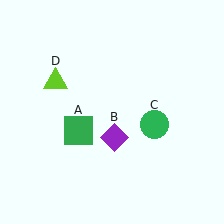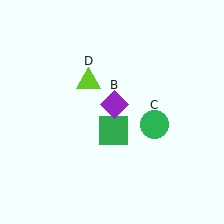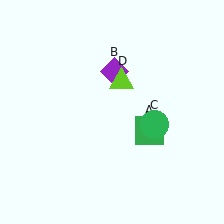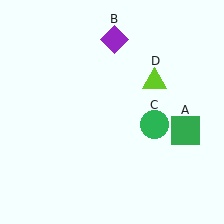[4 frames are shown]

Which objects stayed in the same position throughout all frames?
Green circle (object C) remained stationary.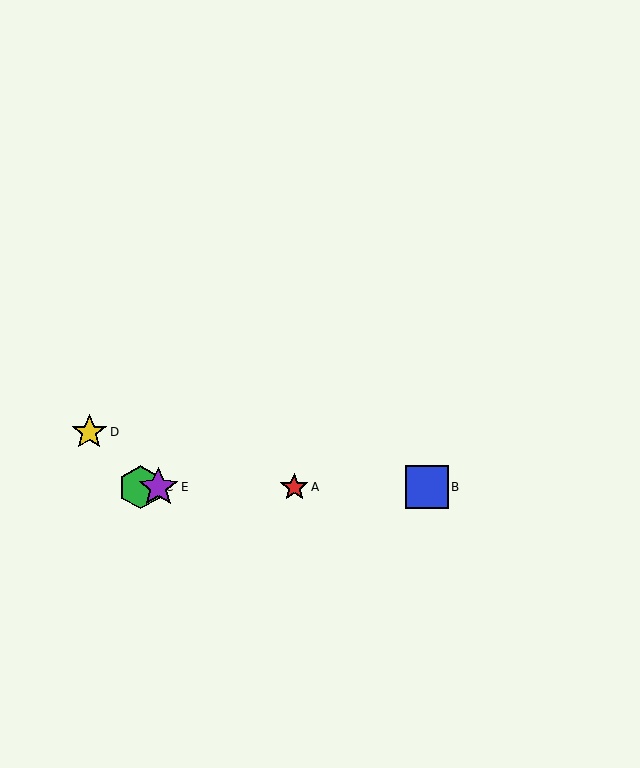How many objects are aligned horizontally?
4 objects (A, B, C, E) are aligned horizontally.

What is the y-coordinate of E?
Object E is at y≈487.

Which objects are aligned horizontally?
Objects A, B, C, E are aligned horizontally.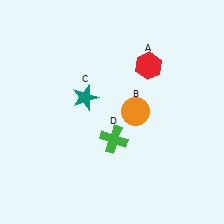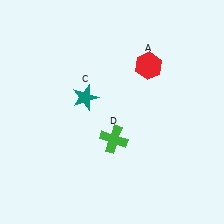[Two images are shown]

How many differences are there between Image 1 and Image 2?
There is 1 difference between the two images.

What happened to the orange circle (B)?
The orange circle (B) was removed in Image 2. It was in the top-right area of Image 1.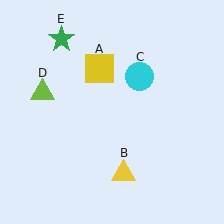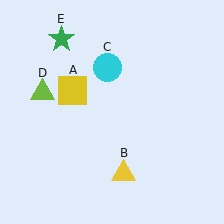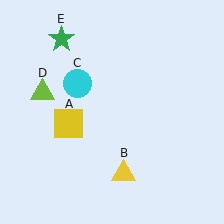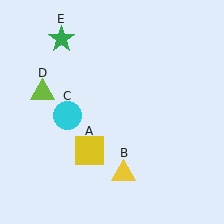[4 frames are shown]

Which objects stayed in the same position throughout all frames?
Yellow triangle (object B) and lime triangle (object D) and green star (object E) remained stationary.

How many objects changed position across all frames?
2 objects changed position: yellow square (object A), cyan circle (object C).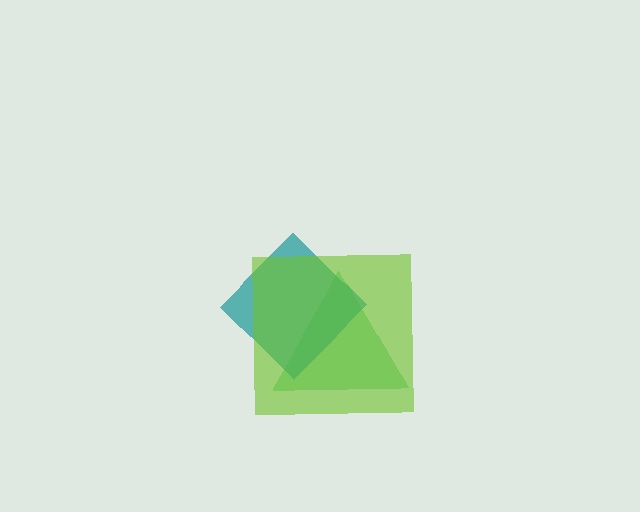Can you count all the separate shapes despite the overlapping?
Yes, there are 3 separate shapes.